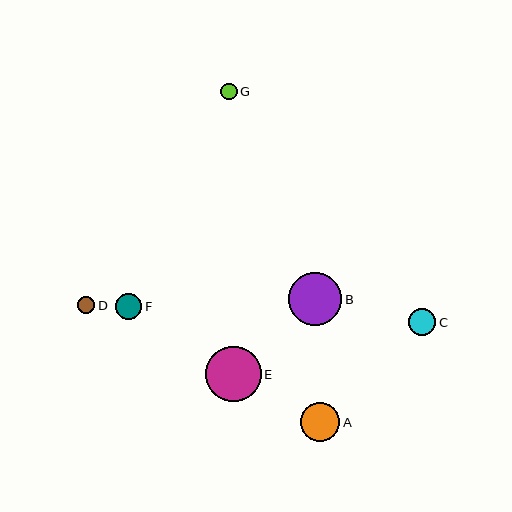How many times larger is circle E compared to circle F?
Circle E is approximately 2.1 times the size of circle F.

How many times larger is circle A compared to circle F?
Circle A is approximately 1.5 times the size of circle F.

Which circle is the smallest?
Circle G is the smallest with a size of approximately 16 pixels.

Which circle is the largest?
Circle E is the largest with a size of approximately 56 pixels.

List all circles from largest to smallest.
From largest to smallest: E, B, A, C, F, D, G.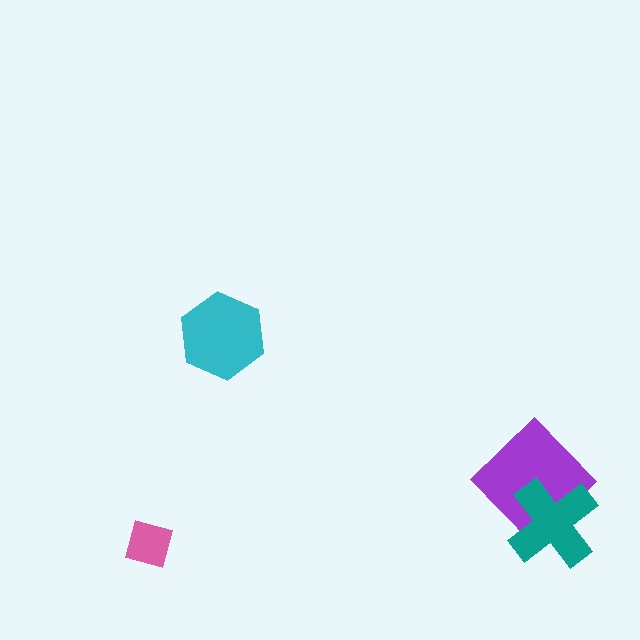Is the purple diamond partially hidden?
Yes, it is partially covered by another shape.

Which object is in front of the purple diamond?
The teal cross is in front of the purple diamond.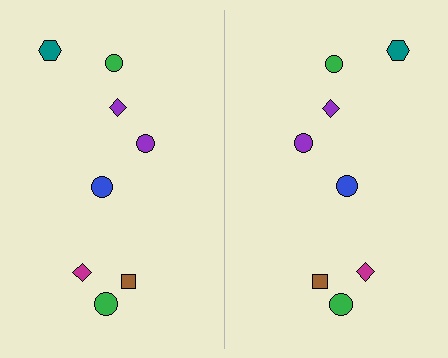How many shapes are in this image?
There are 16 shapes in this image.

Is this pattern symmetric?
Yes, this pattern has bilateral (reflection) symmetry.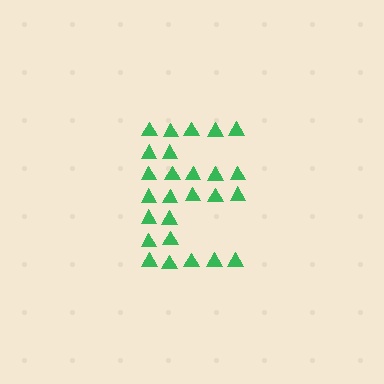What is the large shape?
The large shape is the letter E.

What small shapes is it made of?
It is made of small triangles.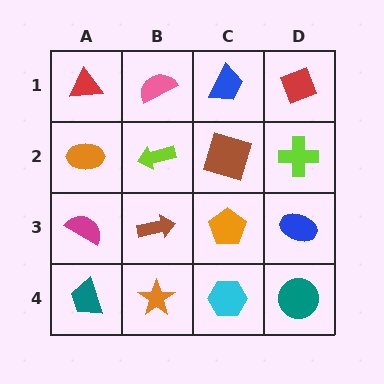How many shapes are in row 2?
4 shapes.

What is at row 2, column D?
A lime cross.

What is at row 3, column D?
A blue ellipse.